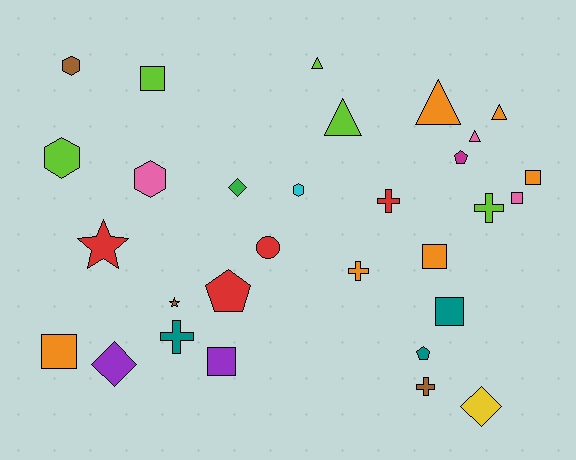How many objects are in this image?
There are 30 objects.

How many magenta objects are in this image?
There is 1 magenta object.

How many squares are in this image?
There are 7 squares.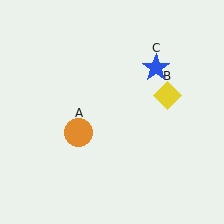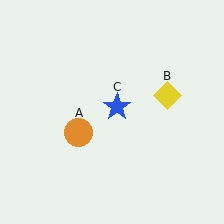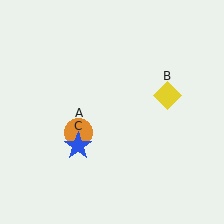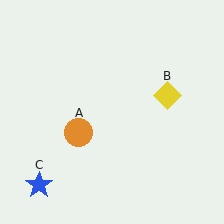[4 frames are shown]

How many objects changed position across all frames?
1 object changed position: blue star (object C).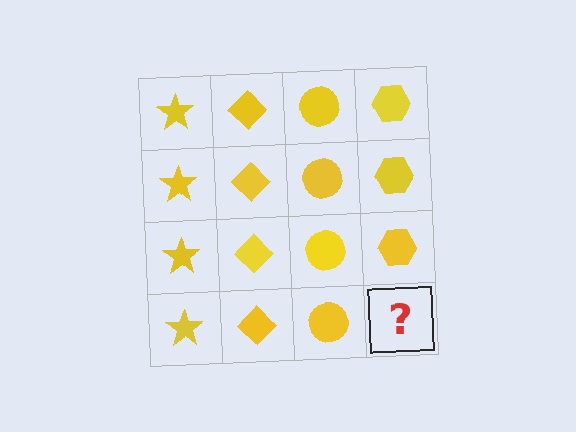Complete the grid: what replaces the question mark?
The question mark should be replaced with a yellow hexagon.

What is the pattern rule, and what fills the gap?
The rule is that each column has a consistent shape. The gap should be filled with a yellow hexagon.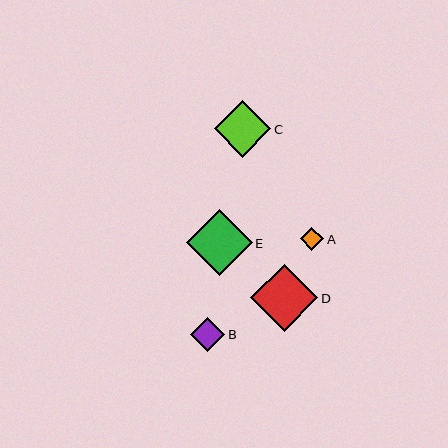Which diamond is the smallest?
Diamond A is the smallest with a size of approximately 24 pixels.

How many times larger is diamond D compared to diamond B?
Diamond D is approximately 2.0 times the size of diamond B.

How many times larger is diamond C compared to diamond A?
Diamond C is approximately 2.4 times the size of diamond A.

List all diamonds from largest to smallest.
From largest to smallest: D, E, C, B, A.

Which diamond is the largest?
Diamond D is the largest with a size of approximately 67 pixels.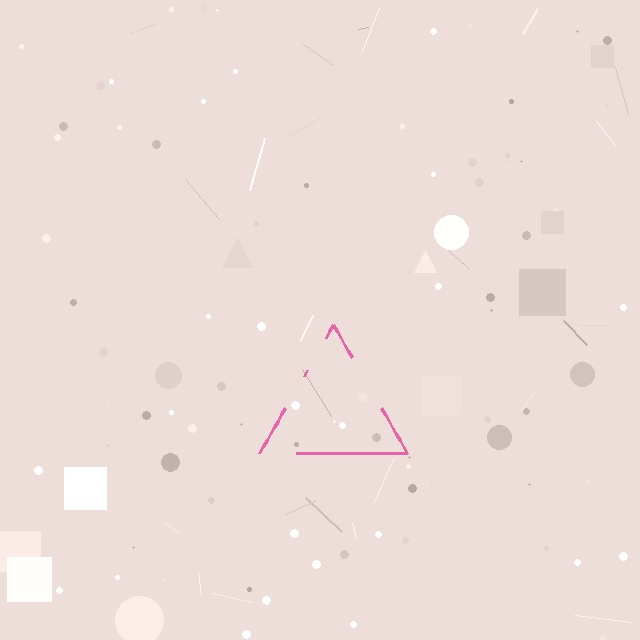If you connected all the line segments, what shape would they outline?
They would outline a triangle.